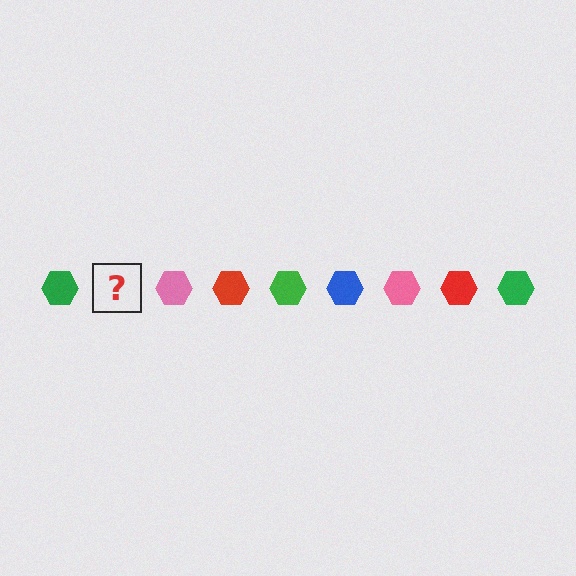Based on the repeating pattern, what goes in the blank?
The blank should be a blue hexagon.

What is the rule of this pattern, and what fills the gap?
The rule is that the pattern cycles through green, blue, pink, red hexagons. The gap should be filled with a blue hexagon.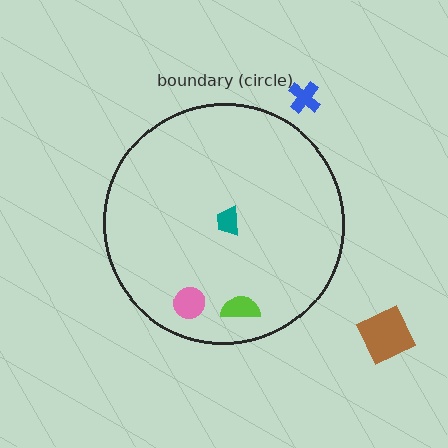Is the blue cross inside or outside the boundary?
Outside.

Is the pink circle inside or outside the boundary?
Inside.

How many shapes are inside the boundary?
3 inside, 2 outside.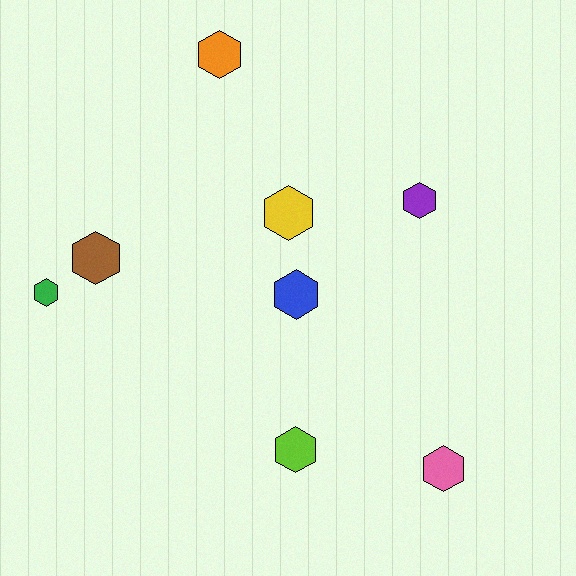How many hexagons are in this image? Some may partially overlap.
There are 8 hexagons.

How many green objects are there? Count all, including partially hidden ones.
There is 1 green object.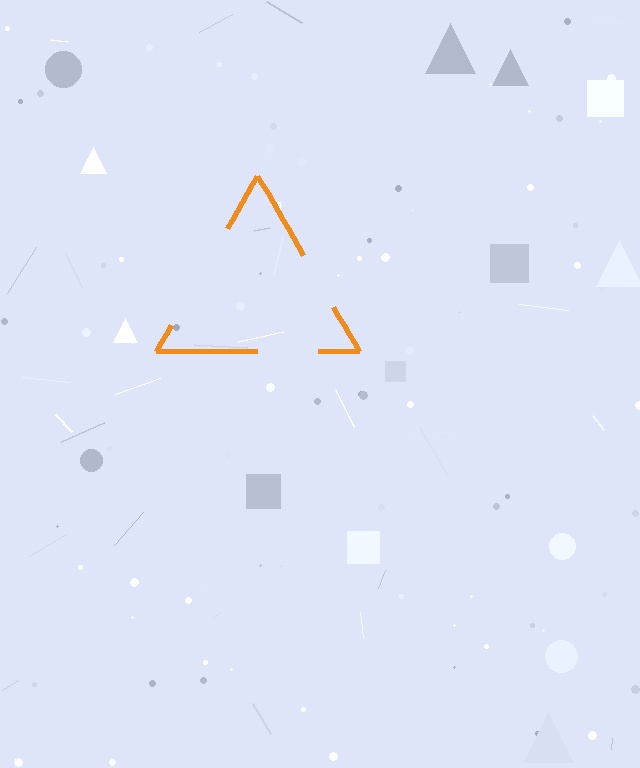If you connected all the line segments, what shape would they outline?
They would outline a triangle.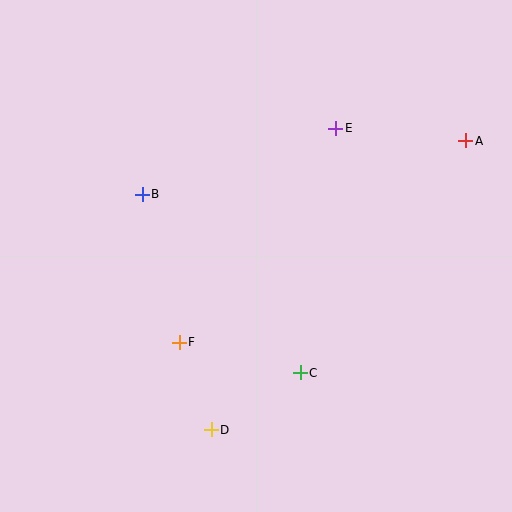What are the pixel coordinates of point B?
Point B is at (142, 194).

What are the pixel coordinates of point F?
Point F is at (179, 342).